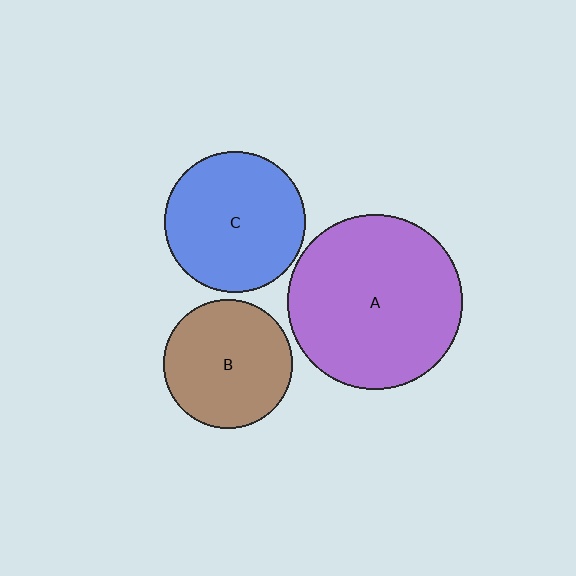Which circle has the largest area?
Circle A (purple).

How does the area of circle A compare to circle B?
Approximately 1.8 times.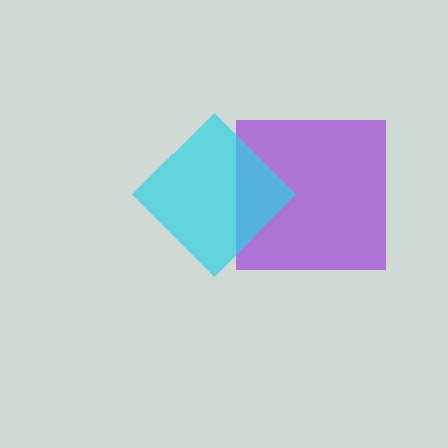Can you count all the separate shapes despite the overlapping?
Yes, there are 2 separate shapes.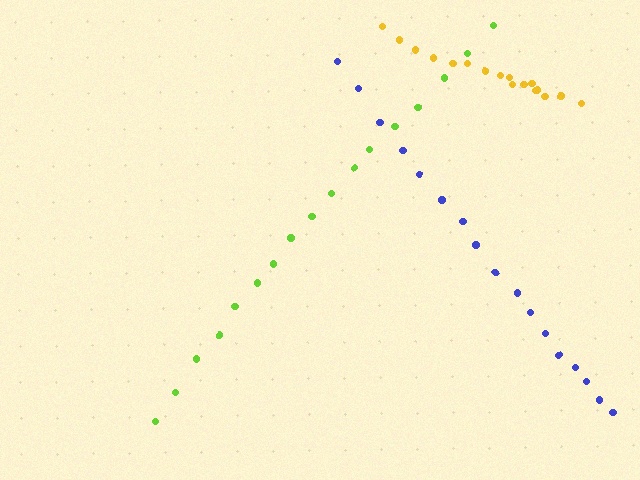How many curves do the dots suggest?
There are 3 distinct paths.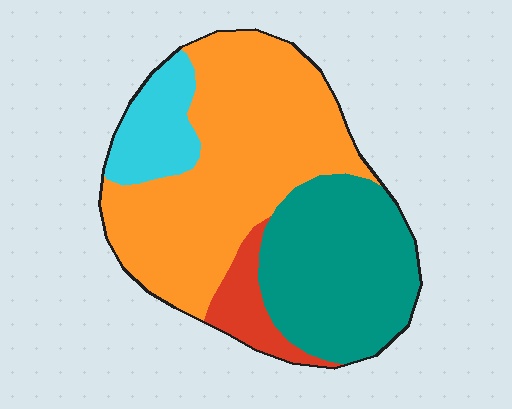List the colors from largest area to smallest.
From largest to smallest: orange, teal, cyan, red.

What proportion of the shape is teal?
Teal covers 32% of the shape.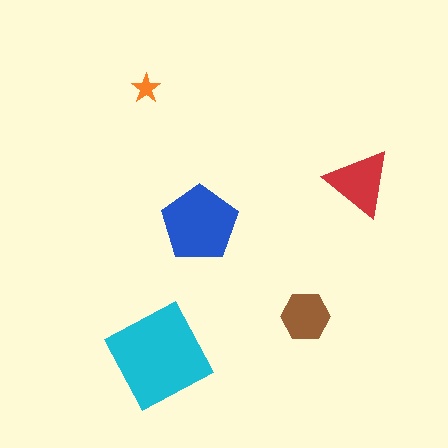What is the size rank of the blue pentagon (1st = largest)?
2nd.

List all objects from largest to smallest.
The cyan square, the blue pentagon, the red triangle, the brown hexagon, the orange star.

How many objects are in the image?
There are 5 objects in the image.